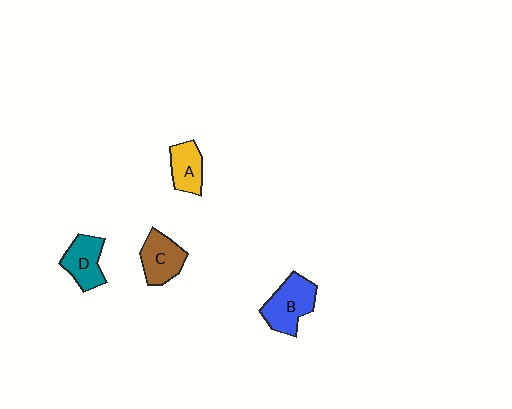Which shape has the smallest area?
Shape A (yellow).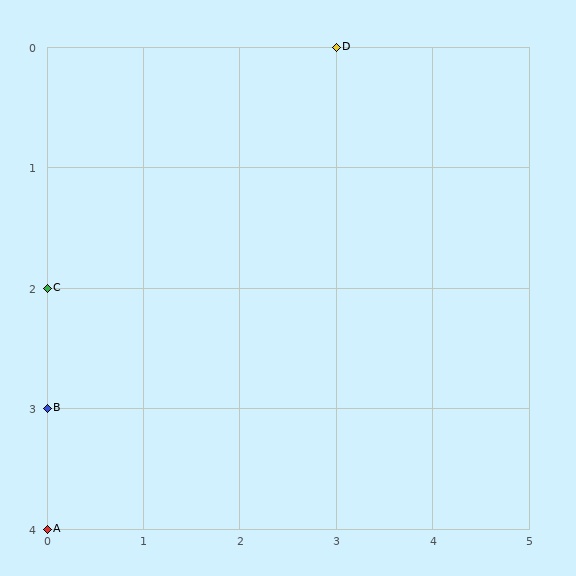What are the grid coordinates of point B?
Point B is at grid coordinates (0, 3).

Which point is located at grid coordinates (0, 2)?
Point C is at (0, 2).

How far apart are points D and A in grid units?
Points D and A are 3 columns and 4 rows apart (about 5.0 grid units diagonally).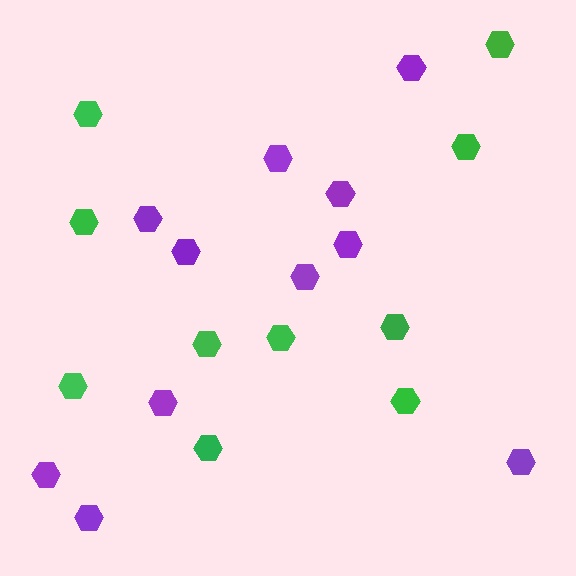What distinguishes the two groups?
There are 2 groups: one group of green hexagons (10) and one group of purple hexagons (11).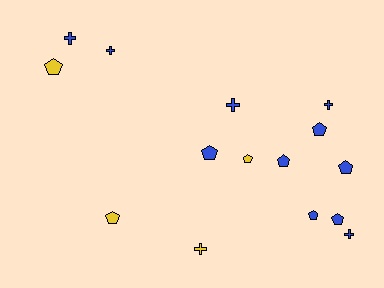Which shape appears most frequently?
Pentagon, with 9 objects.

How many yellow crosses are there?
There is 1 yellow cross.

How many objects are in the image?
There are 15 objects.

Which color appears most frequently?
Blue, with 11 objects.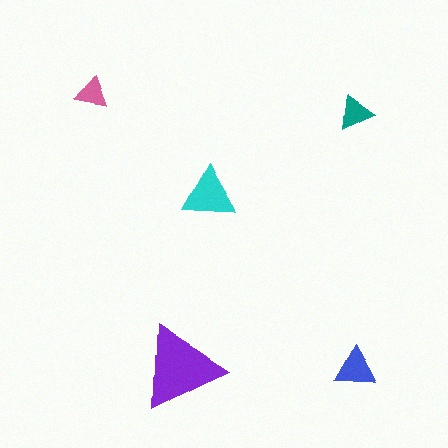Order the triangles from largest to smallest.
the purple one, the cyan one, the blue one, the teal one, the pink one.